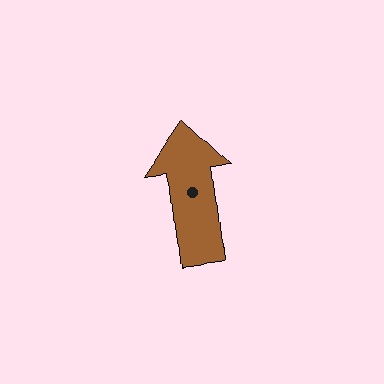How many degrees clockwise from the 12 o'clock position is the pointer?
Approximately 353 degrees.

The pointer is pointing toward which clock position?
Roughly 12 o'clock.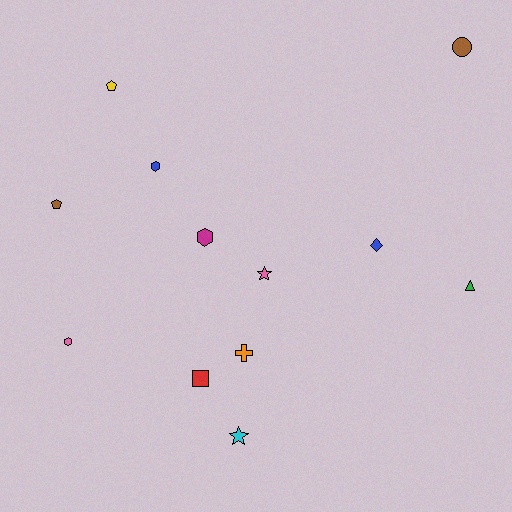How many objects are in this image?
There are 12 objects.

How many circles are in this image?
There is 1 circle.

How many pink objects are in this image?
There are 2 pink objects.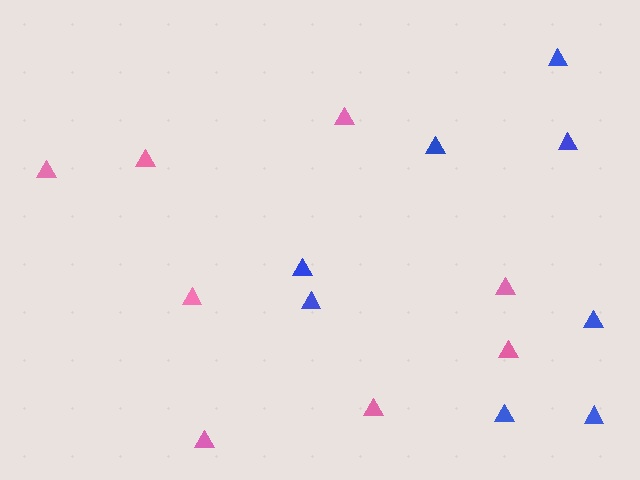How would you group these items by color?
There are 2 groups: one group of pink triangles (8) and one group of blue triangles (8).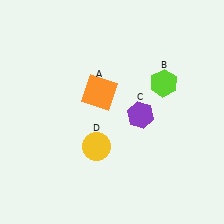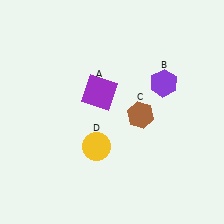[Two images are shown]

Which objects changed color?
A changed from orange to purple. B changed from lime to purple. C changed from purple to brown.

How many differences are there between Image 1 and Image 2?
There are 3 differences between the two images.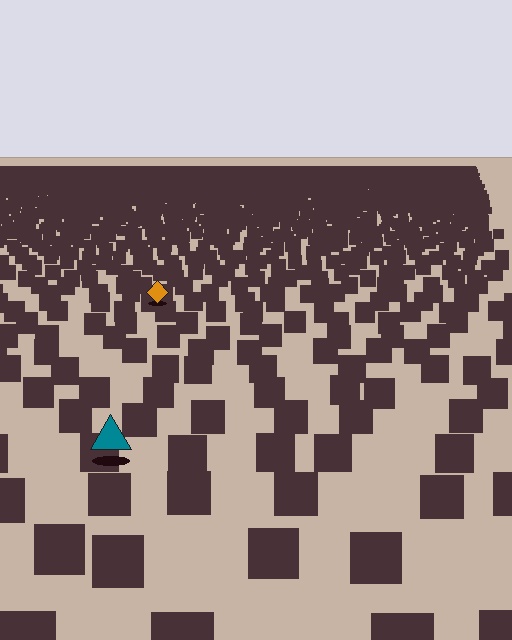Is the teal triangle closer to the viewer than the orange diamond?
Yes. The teal triangle is closer — you can tell from the texture gradient: the ground texture is coarser near it.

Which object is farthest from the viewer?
The orange diamond is farthest from the viewer. It appears smaller and the ground texture around it is denser.